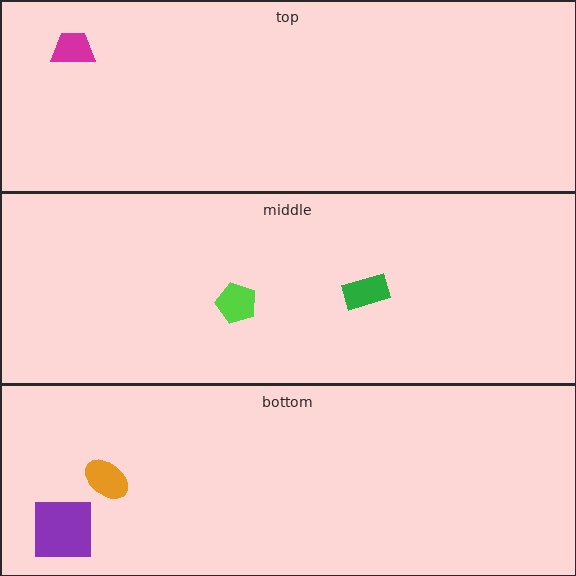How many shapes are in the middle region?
2.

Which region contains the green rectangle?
The middle region.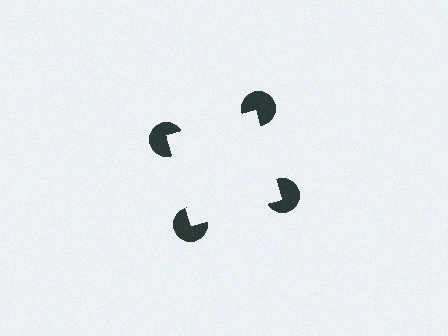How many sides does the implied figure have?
4 sides.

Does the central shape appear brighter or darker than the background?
It typically appears slightly brighter than the background, even though no actual brightness change is drawn.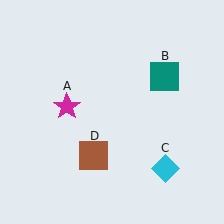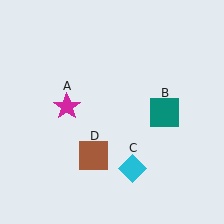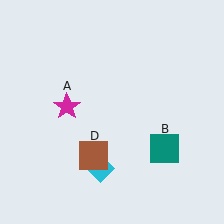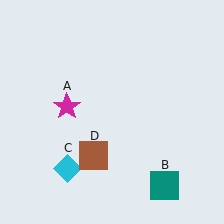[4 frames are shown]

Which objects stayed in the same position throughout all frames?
Magenta star (object A) and brown square (object D) remained stationary.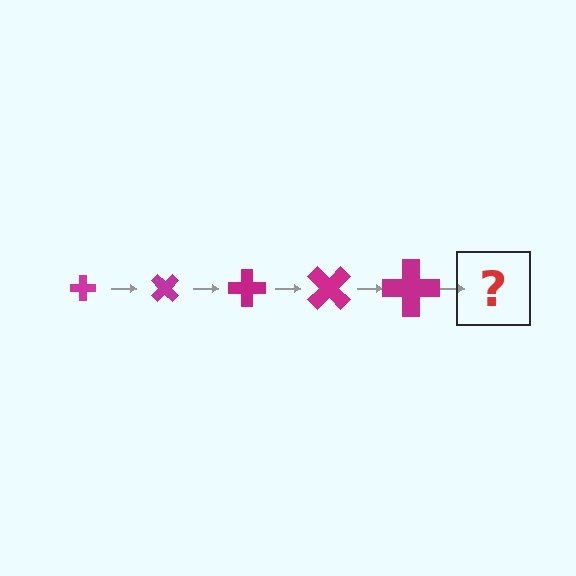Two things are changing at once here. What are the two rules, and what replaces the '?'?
The two rules are that the cross grows larger each step and it rotates 45 degrees each step. The '?' should be a cross, larger than the previous one and rotated 225 degrees from the start.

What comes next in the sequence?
The next element should be a cross, larger than the previous one and rotated 225 degrees from the start.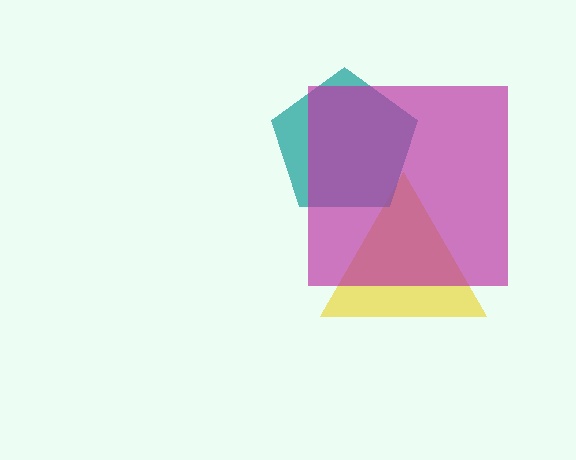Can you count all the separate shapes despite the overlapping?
Yes, there are 3 separate shapes.